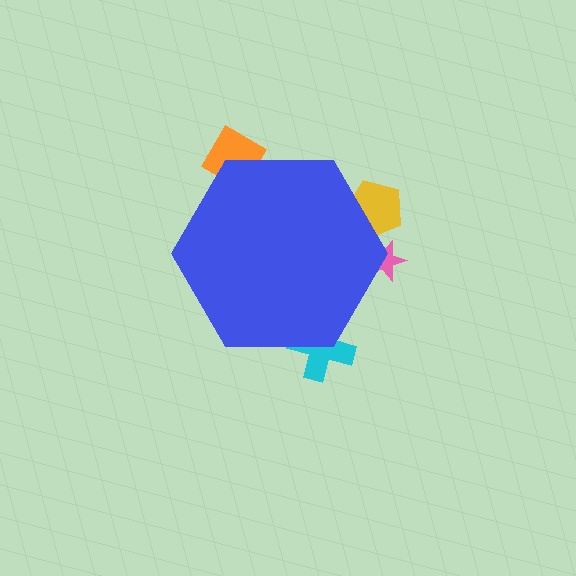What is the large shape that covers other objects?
A blue hexagon.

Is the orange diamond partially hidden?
Yes, the orange diamond is partially hidden behind the blue hexagon.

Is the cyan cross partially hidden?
Yes, the cyan cross is partially hidden behind the blue hexagon.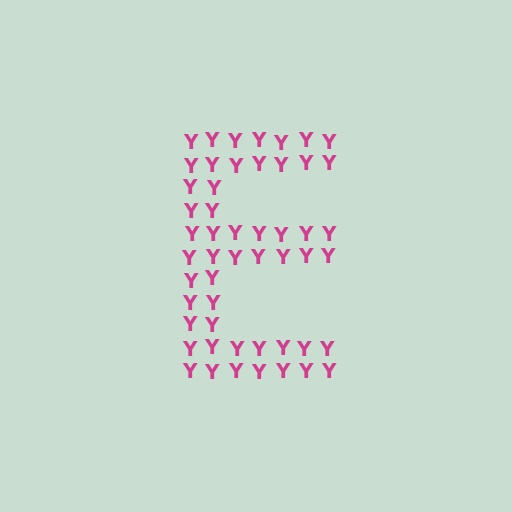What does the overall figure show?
The overall figure shows the letter E.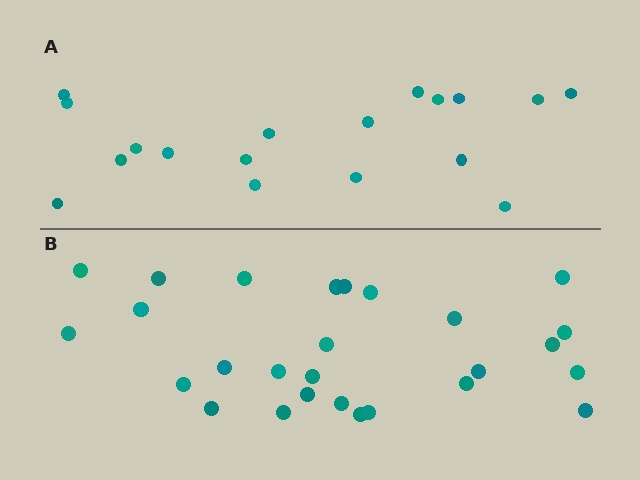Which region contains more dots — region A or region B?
Region B (the bottom region) has more dots.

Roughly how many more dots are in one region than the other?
Region B has roughly 8 or so more dots than region A.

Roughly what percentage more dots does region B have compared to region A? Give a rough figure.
About 50% more.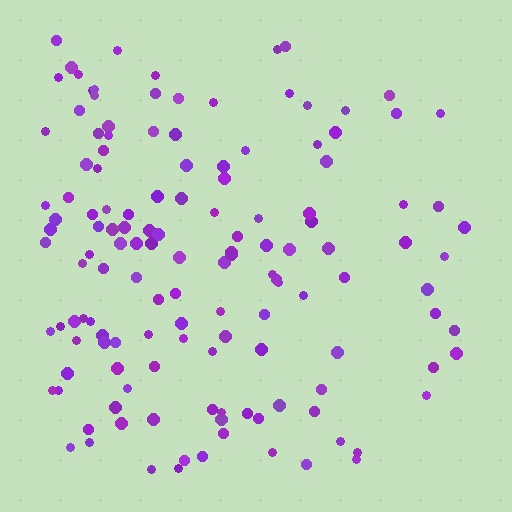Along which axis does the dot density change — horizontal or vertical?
Horizontal.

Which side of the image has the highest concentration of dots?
The left.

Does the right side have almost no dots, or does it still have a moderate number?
Still a moderate number, just noticeably fewer than the left.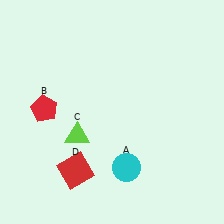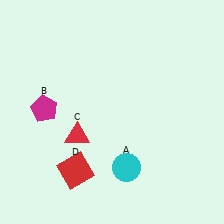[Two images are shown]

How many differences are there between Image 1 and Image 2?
There are 2 differences between the two images.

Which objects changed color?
B changed from red to magenta. C changed from lime to red.